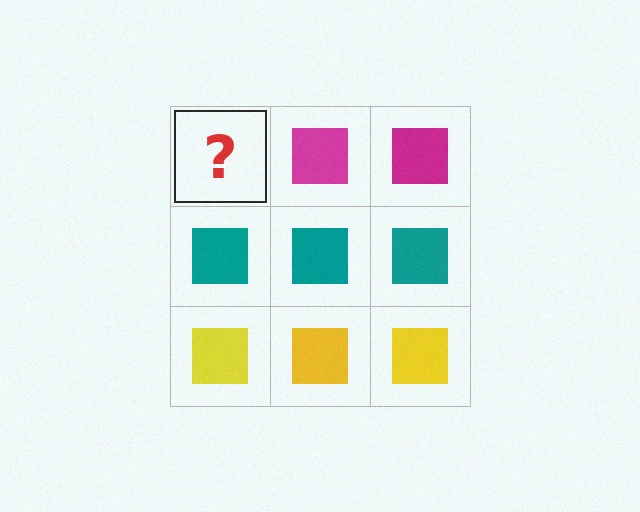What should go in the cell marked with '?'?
The missing cell should contain a magenta square.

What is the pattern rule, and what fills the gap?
The rule is that each row has a consistent color. The gap should be filled with a magenta square.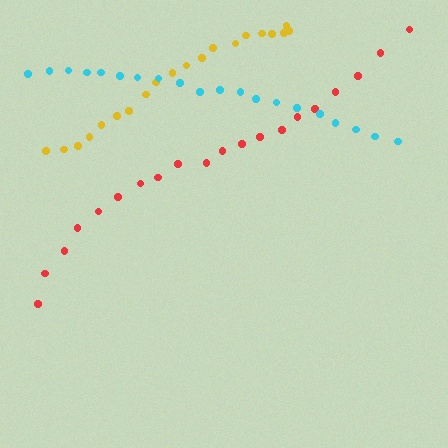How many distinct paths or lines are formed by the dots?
There are 3 distinct paths.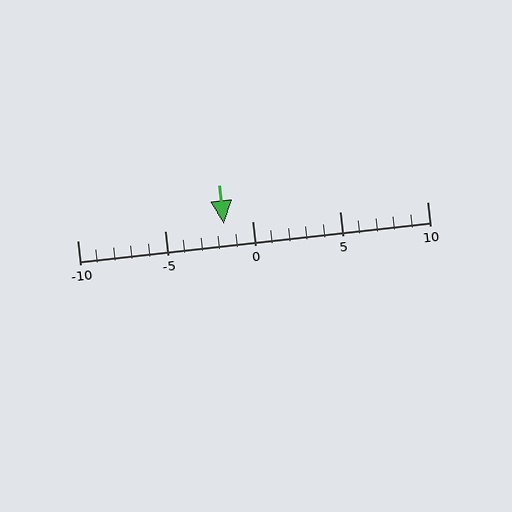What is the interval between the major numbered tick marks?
The major tick marks are spaced 5 units apart.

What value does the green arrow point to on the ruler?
The green arrow points to approximately -2.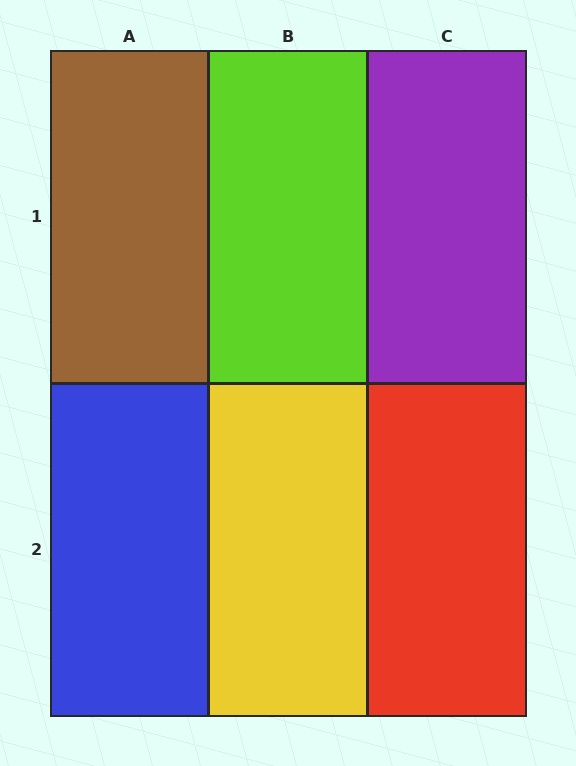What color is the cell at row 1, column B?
Lime.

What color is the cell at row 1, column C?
Purple.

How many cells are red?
1 cell is red.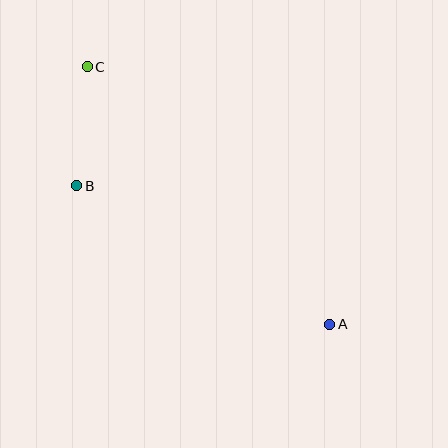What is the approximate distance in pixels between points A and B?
The distance between A and B is approximately 288 pixels.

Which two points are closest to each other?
Points B and C are closest to each other.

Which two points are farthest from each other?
Points A and C are farthest from each other.